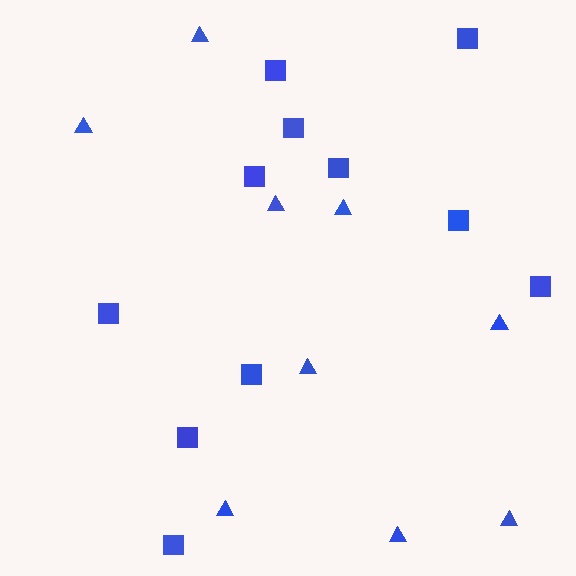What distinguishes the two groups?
There are 2 groups: one group of triangles (9) and one group of squares (11).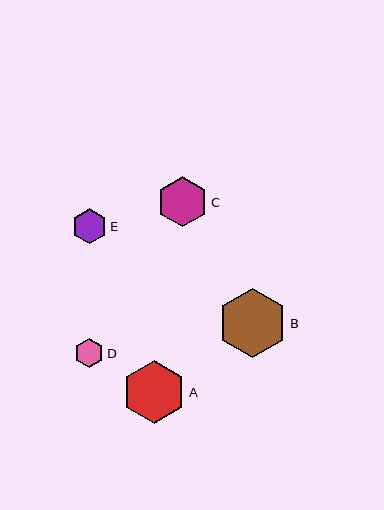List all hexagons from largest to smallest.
From largest to smallest: B, A, C, E, D.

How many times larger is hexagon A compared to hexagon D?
Hexagon A is approximately 2.2 times the size of hexagon D.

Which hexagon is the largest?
Hexagon B is the largest with a size of approximately 69 pixels.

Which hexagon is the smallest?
Hexagon D is the smallest with a size of approximately 29 pixels.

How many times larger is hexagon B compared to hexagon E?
Hexagon B is approximately 2.0 times the size of hexagon E.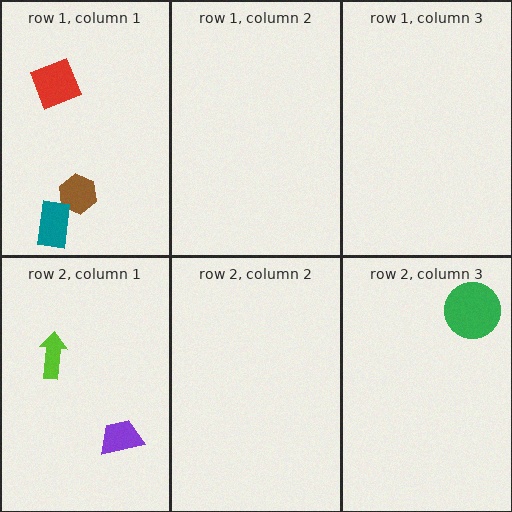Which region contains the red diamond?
The row 1, column 1 region.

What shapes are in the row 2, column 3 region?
The green circle.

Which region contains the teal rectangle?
The row 1, column 1 region.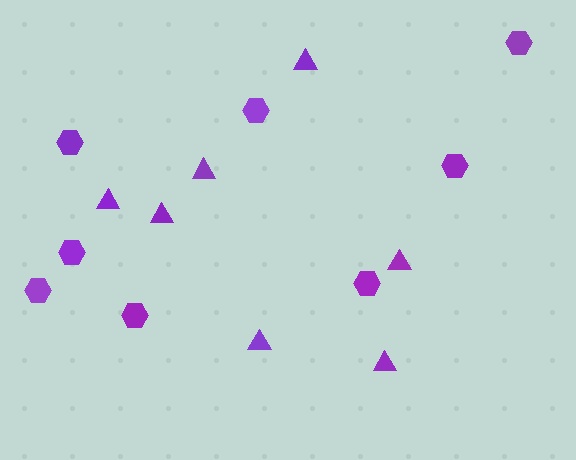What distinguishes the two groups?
There are 2 groups: one group of hexagons (8) and one group of triangles (7).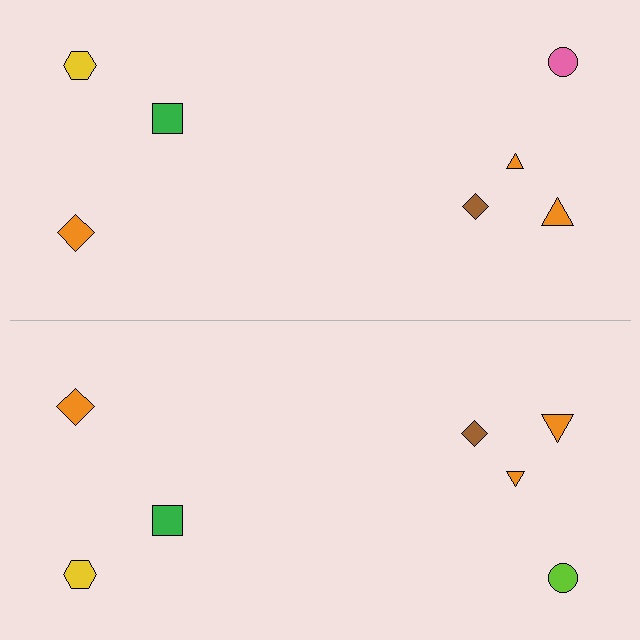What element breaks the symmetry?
The lime circle on the bottom side breaks the symmetry — its mirror counterpart is pink.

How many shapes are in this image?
There are 14 shapes in this image.